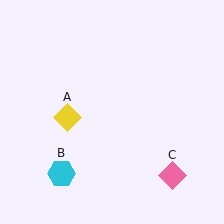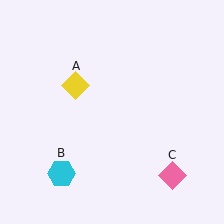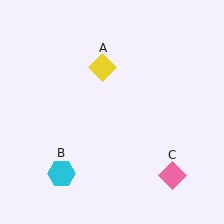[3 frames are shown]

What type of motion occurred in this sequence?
The yellow diamond (object A) rotated clockwise around the center of the scene.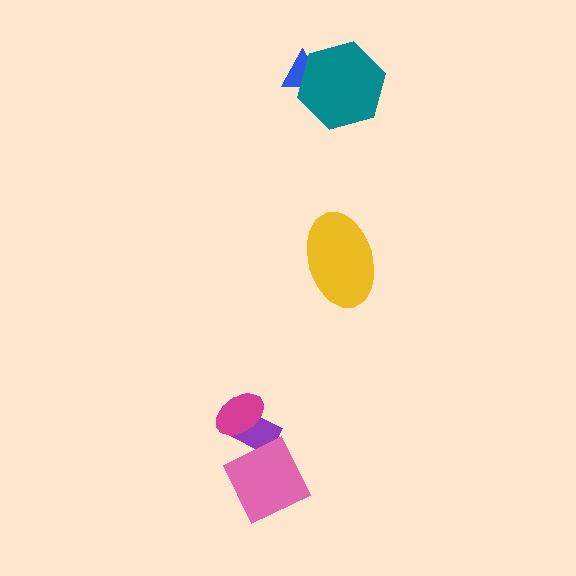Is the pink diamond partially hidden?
No, no other shape covers it.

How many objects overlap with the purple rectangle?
2 objects overlap with the purple rectangle.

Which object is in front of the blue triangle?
The teal hexagon is in front of the blue triangle.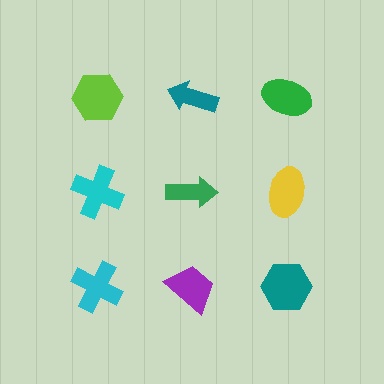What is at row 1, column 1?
A lime hexagon.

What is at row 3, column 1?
A cyan cross.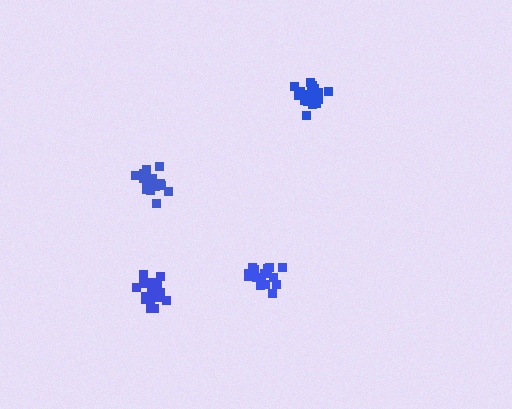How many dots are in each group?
Group 1: 17 dots, Group 2: 18 dots, Group 3: 15 dots, Group 4: 20 dots (70 total).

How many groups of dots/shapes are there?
There are 4 groups.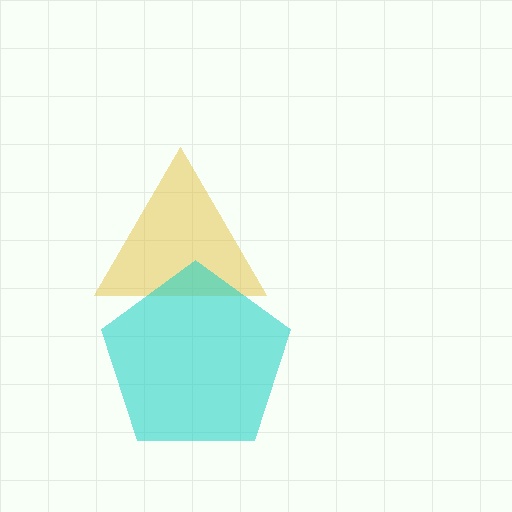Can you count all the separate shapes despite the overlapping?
Yes, there are 2 separate shapes.